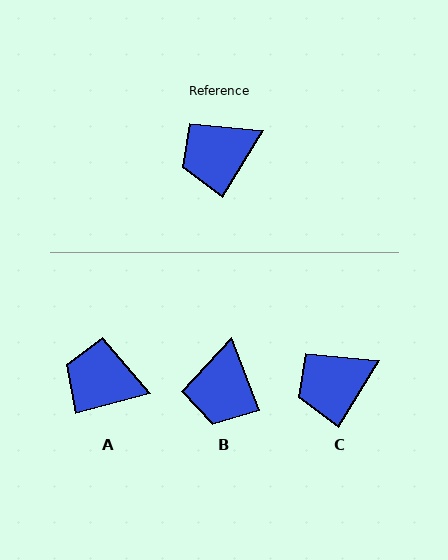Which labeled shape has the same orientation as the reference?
C.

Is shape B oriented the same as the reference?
No, it is off by about 53 degrees.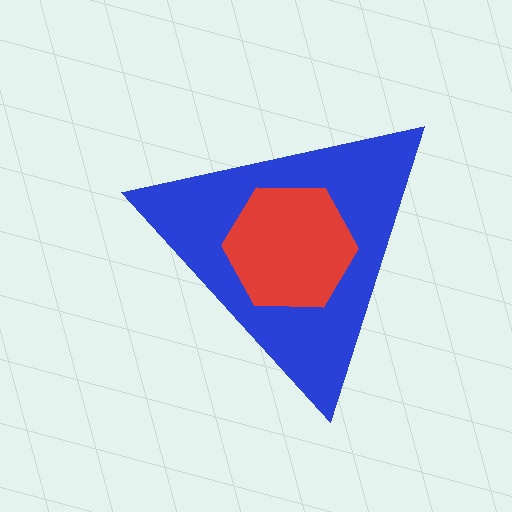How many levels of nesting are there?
2.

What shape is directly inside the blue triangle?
The red hexagon.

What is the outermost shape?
The blue triangle.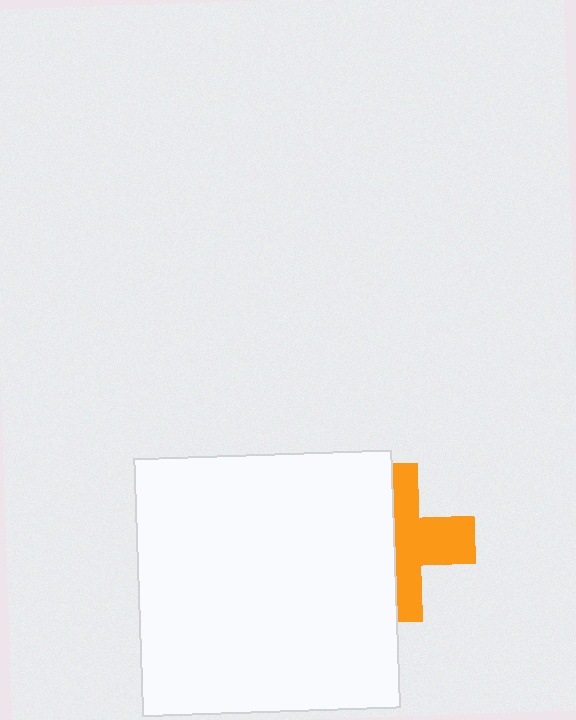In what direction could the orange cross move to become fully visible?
The orange cross could move right. That would shift it out from behind the white square entirely.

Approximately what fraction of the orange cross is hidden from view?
Roughly 50% of the orange cross is hidden behind the white square.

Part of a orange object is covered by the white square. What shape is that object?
It is a cross.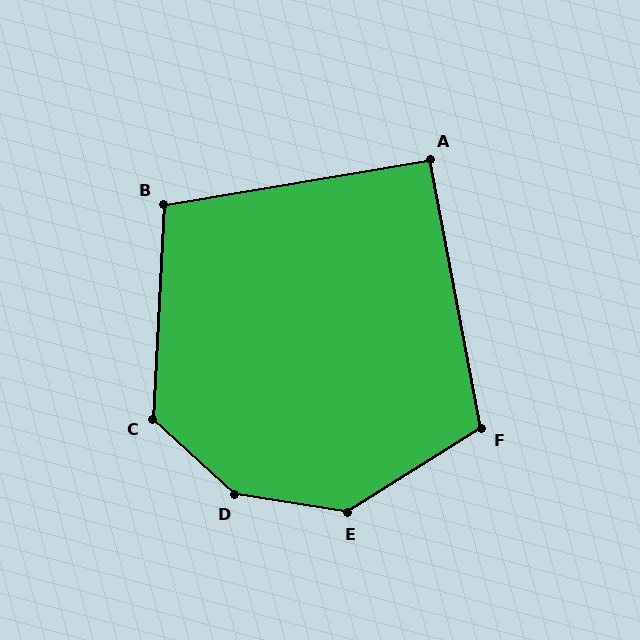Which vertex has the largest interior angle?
D, at approximately 146 degrees.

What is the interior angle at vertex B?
Approximately 102 degrees (obtuse).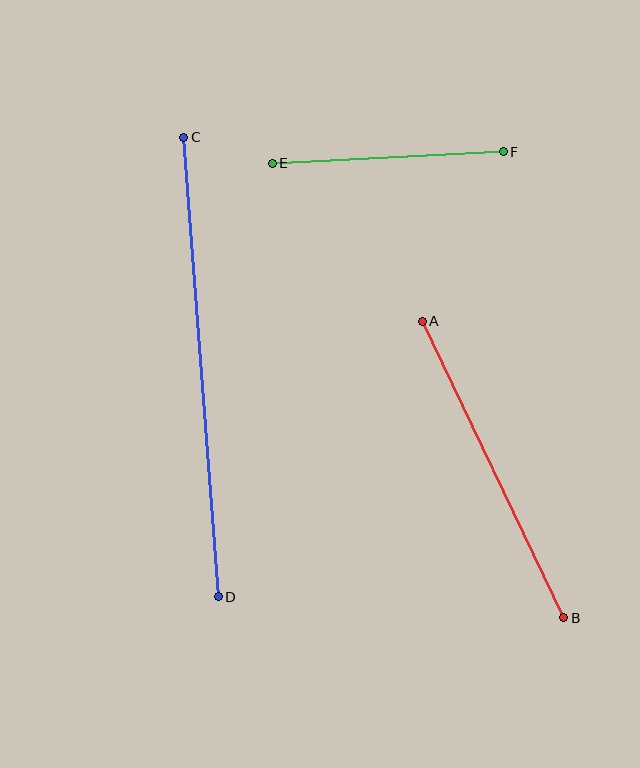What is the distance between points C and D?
The distance is approximately 461 pixels.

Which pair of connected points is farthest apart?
Points C and D are farthest apart.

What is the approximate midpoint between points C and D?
The midpoint is at approximately (201, 367) pixels.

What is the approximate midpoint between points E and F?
The midpoint is at approximately (388, 157) pixels.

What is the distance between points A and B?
The distance is approximately 328 pixels.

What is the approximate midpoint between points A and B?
The midpoint is at approximately (493, 470) pixels.